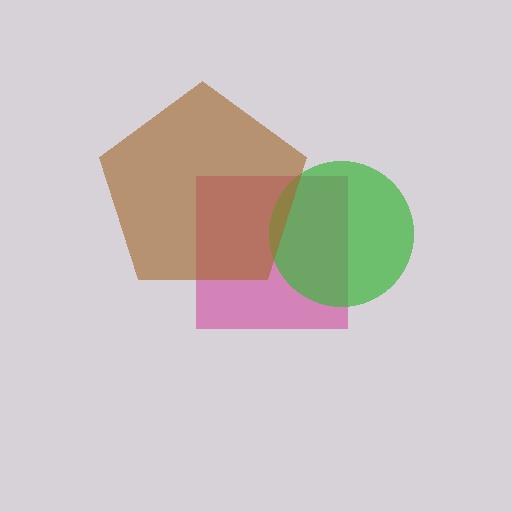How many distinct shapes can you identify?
There are 3 distinct shapes: a magenta square, a green circle, a brown pentagon.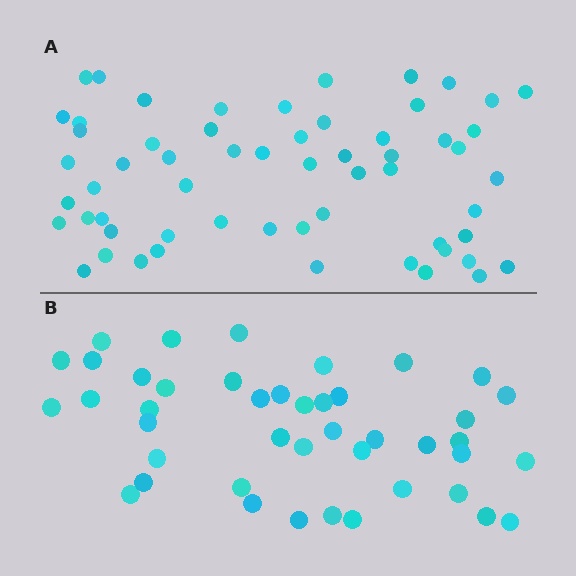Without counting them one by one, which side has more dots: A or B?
Region A (the top region) has more dots.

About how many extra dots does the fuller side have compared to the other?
Region A has approximately 15 more dots than region B.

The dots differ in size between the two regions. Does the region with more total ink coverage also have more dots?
No. Region B has more total ink coverage because its dots are larger, but region A actually contains more individual dots. Total area can be misleading — the number of items is what matters here.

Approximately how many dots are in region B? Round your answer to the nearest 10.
About 40 dots. (The exact count is 43, which rounds to 40.)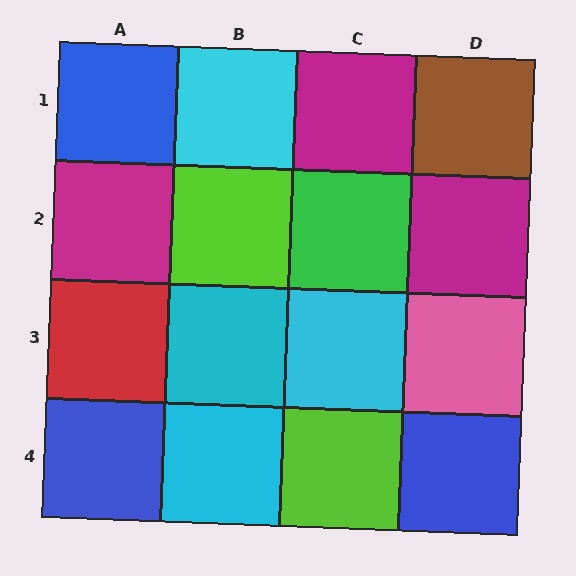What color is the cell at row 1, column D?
Brown.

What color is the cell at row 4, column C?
Lime.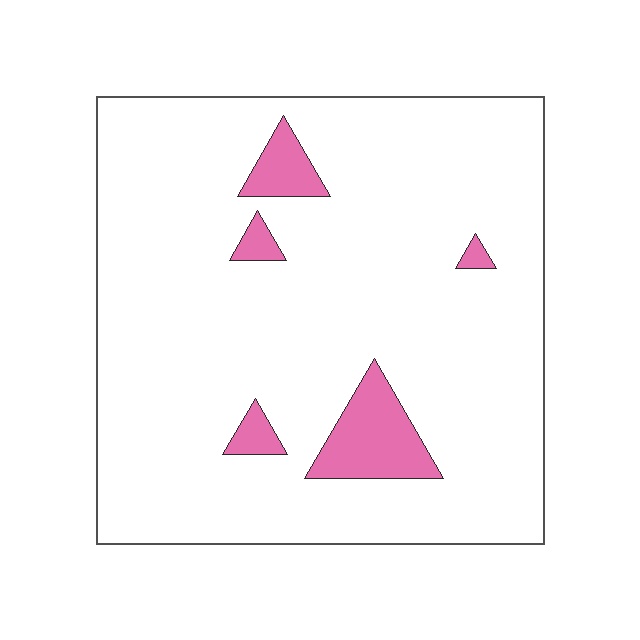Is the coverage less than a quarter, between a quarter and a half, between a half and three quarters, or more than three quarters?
Less than a quarter.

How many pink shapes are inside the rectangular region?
5.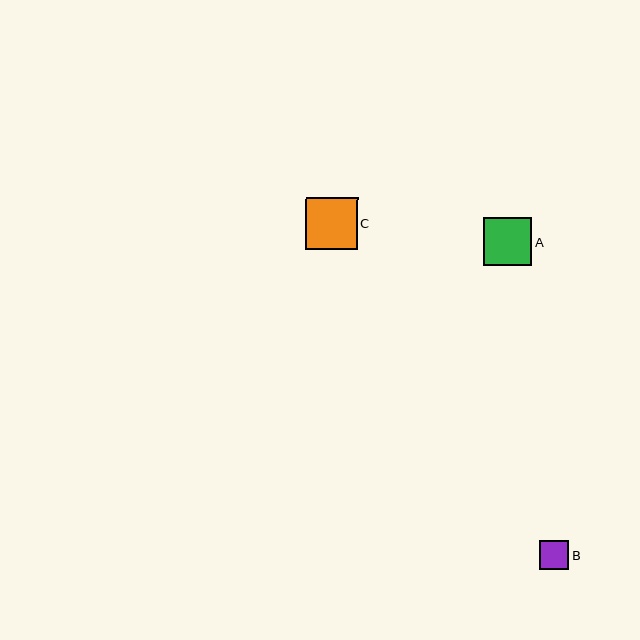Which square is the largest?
Square C is the largest with a size of approximately 51 pixels.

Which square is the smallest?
Square B is the smallest with a size of approximately 30 pixels.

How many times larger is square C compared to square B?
Square C is approximately 1.7 times the size of square B.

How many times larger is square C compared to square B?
Square C is approximately 1.7 times the size of square B.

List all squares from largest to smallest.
From largest to smallest: C, A, B.